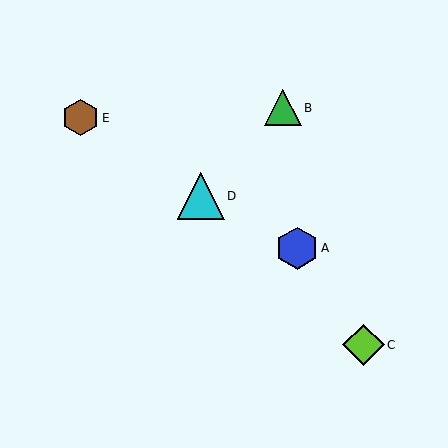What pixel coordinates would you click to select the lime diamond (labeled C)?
Click at (363, 345) to select the lime diamond C.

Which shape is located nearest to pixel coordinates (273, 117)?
The green triangle (labeled B) at (283, 108) is nearest to that location.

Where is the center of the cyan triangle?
The center of the cyan triangle is at (201, 196).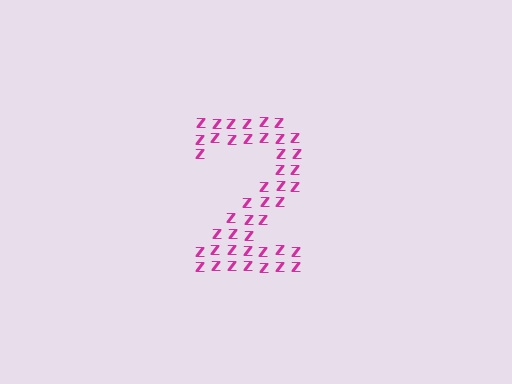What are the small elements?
The small elements are letter Z's.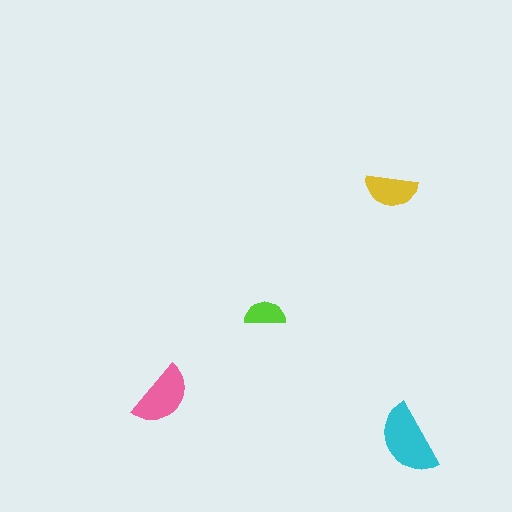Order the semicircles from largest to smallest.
the cyan one, the pink one, the yellow one, the lime one.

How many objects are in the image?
There are 4 objects in the image.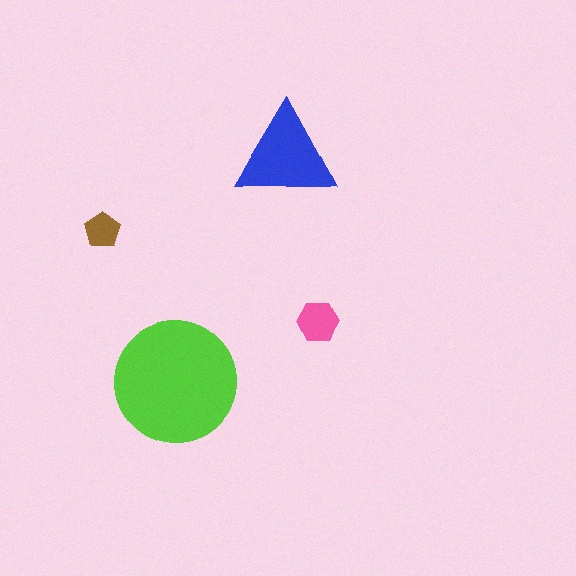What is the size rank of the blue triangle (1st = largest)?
2nd.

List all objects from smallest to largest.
The brown pentagon, the pink hexagon, the blue triangle, the lime circle.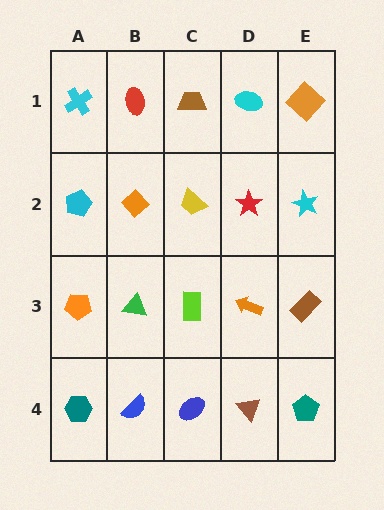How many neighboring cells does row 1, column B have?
3.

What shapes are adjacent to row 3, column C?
A yellow trapezoid (row 2, column C), a blue ellipse (row 4, column C), a green triangle (row 3, column B), an orange arrow (row 3, column D).